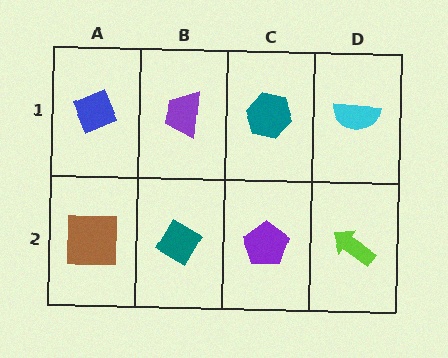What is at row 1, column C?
A teal hexagon.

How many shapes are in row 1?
4 shapes.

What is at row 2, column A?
A brown square.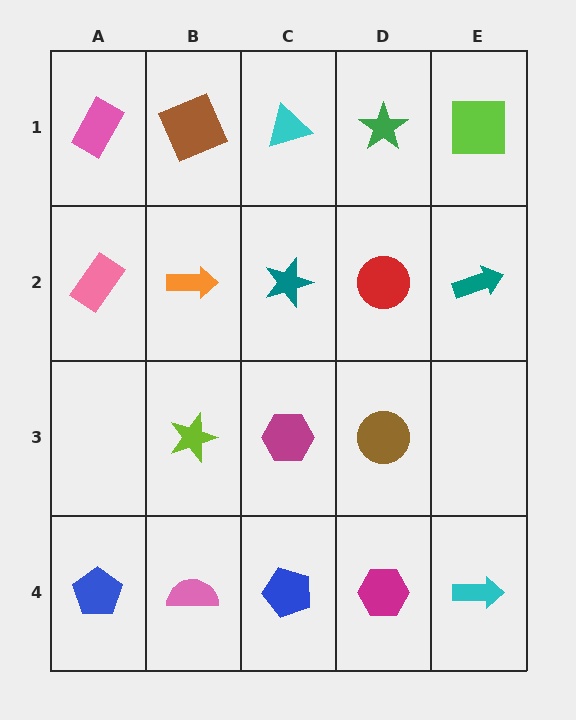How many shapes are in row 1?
5 shapes.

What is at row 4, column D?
A magenta hexagon.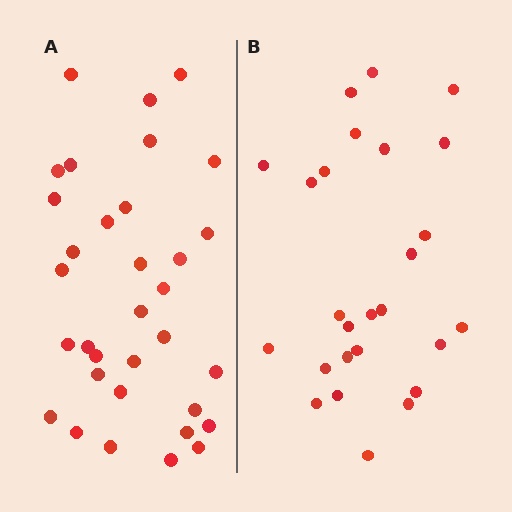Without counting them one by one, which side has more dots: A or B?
Region A (the left region) has more dots.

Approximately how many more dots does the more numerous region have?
Region A has roughly 8 or so more dots than region B.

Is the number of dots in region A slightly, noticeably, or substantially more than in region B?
Region A has noticeably more, but not dramatically so. The ratio is roughly 1.3 to 1.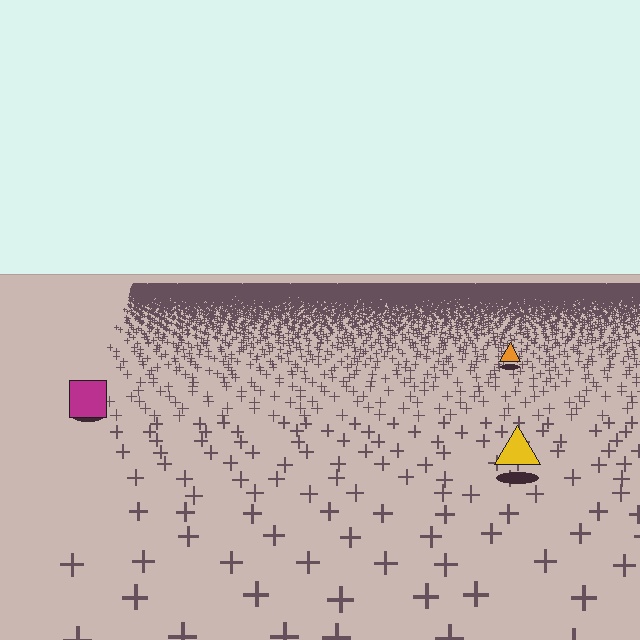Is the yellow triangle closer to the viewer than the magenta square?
Yes. The yellow triangle is closer — you can tell from the texture gradient: the ground texture is coarser near it.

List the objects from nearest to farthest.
From nearest to farthest: the yellow triangle, the magenta square, the orange triangle.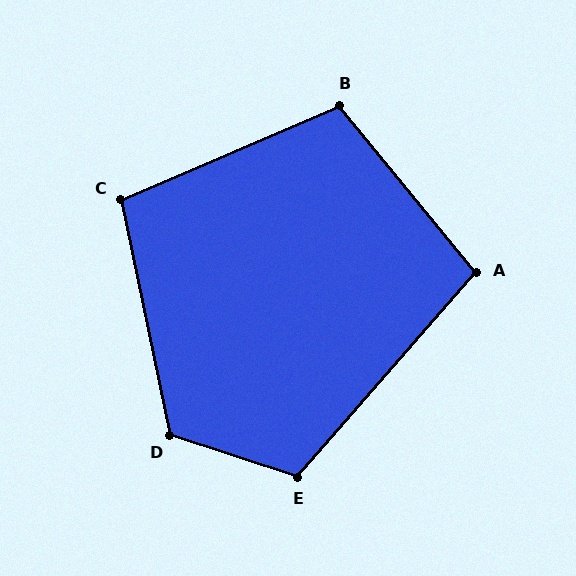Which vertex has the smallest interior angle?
A, at approximately 99 degrees.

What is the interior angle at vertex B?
Approximately 106 degrees (obtuse).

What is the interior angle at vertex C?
Approximately 102 degrees (obtuse).